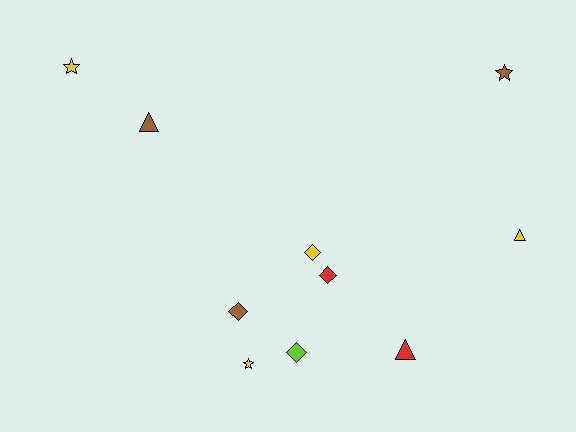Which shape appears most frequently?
Diamond, with 4 objects.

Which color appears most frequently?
Yellow, with 4 objects.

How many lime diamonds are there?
There is 1 lime diamond.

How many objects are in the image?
There are 10 objects.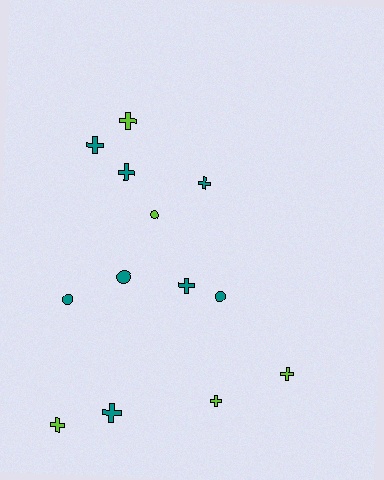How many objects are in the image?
There are 13 objects.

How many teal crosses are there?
There are 5 teal crosses.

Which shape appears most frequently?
Cross, with 9 objects.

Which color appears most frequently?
Teal, with 8 objects.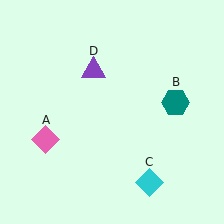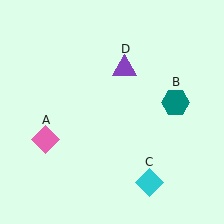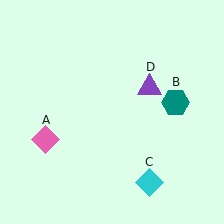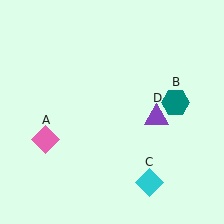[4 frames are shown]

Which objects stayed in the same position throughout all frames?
Pink diamond (object A) and teal hexagon (object B) and cyan diamond (object C) remained stationary.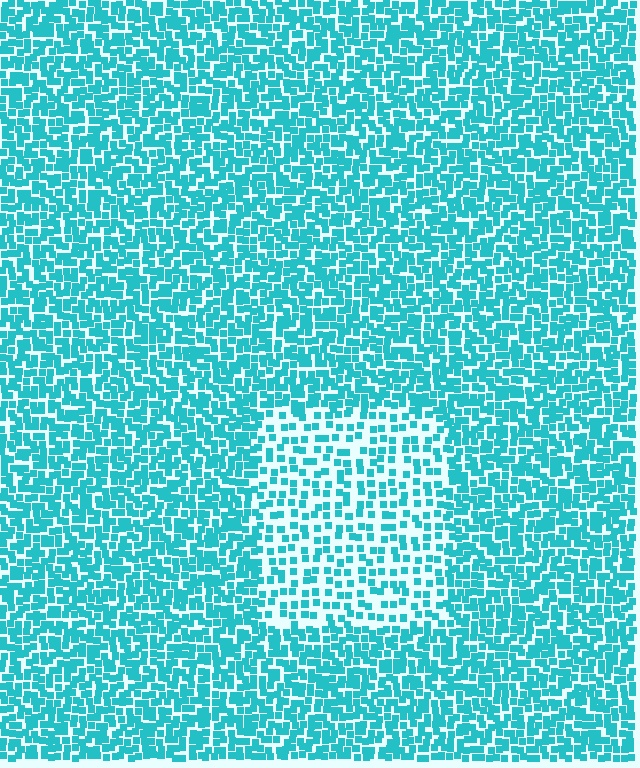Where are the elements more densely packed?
The elements are more densely packed outside the rectangle boundary.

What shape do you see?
I see a rectangle.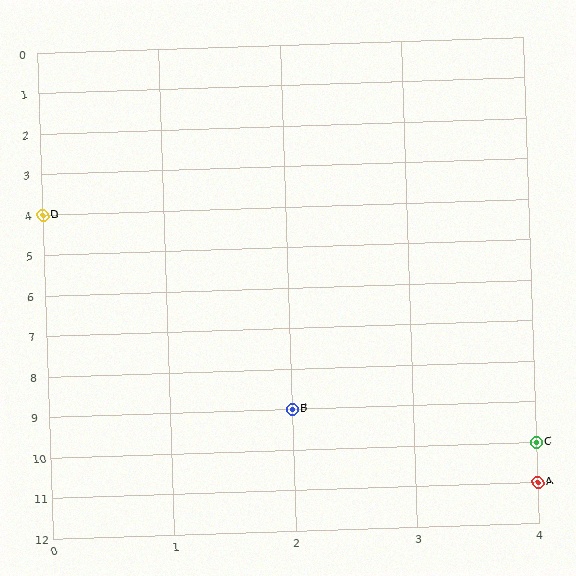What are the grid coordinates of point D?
Point D is at grid coordinates (0, 4).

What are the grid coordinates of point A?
Point A is at grid coordinates (4, 11).